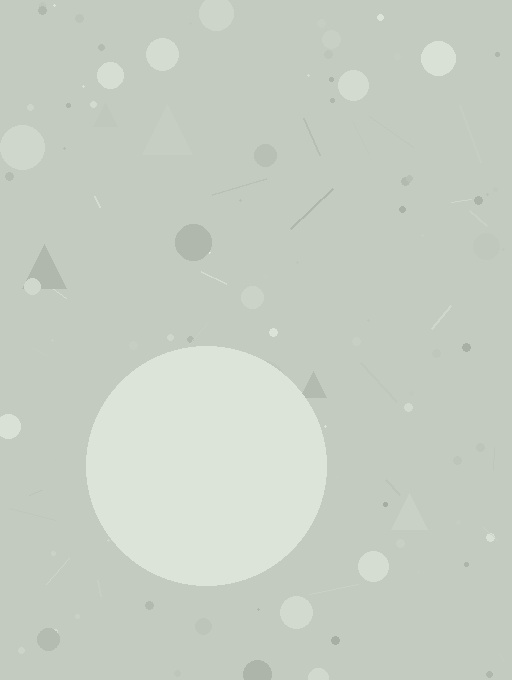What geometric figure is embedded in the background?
A circle is embedded in the background.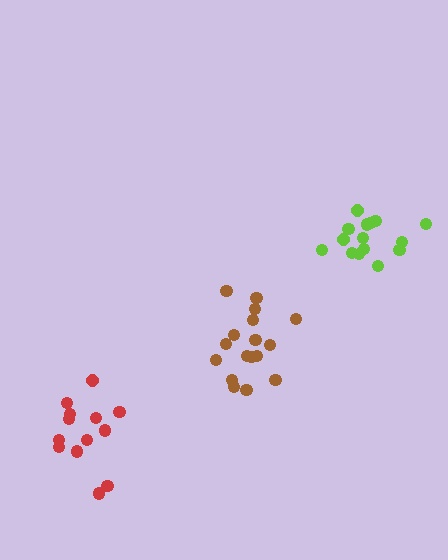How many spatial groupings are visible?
There are 3 spatial groupings.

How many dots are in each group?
Group 1: 17 dots, Group 2: 13 dots, Group 3: 15 dots (45 total).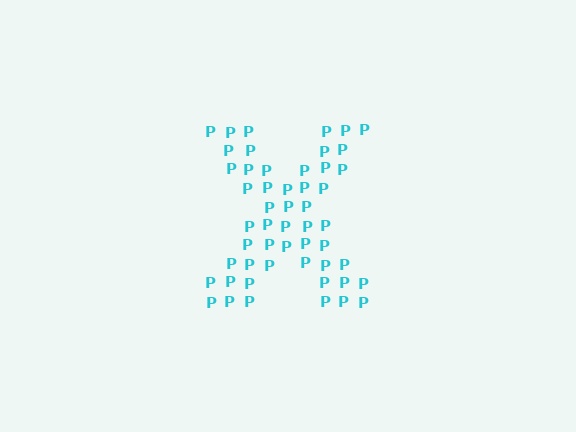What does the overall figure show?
The overall figure shows the letter X.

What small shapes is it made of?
It is made of small letter P's.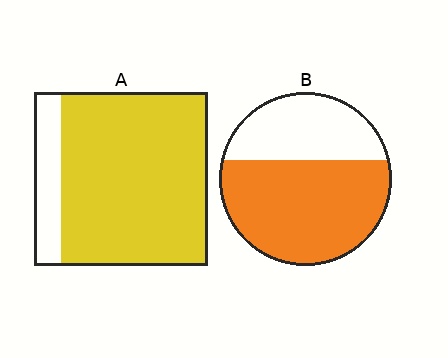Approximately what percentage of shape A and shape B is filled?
A is approximately 85% and B is approximately 65%.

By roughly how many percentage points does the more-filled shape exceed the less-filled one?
By roughly 20 percentage points (A over B).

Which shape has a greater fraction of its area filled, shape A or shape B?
Shape A.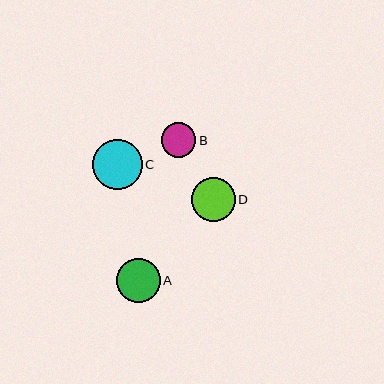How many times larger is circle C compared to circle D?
Circle C is approximately 1.2 times the size of circle D.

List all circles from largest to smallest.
From largest to smallest: C, A, D, B.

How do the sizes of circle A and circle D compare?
Circle A and circle D are approximately the same size.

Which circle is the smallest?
Circle B is the smallest with a size of approximately 34 pixels.